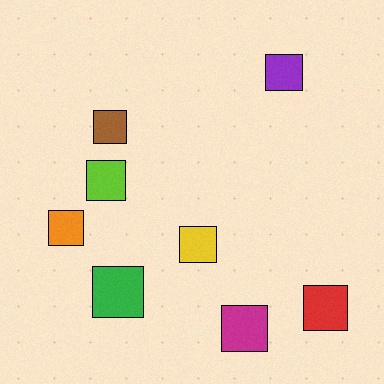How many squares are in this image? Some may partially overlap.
There are 8 squares.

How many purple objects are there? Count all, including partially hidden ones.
There is 1 purple object.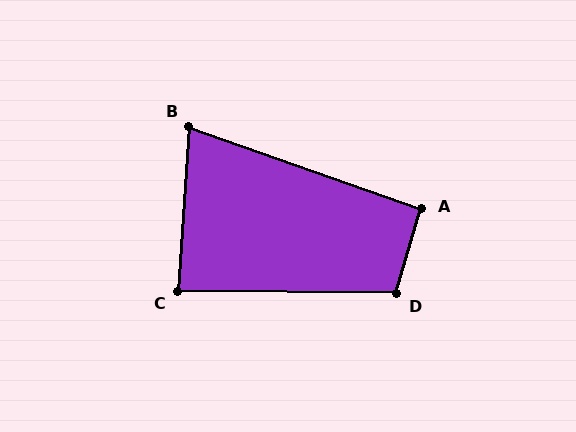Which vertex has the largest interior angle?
D, at approximately 106 degrees.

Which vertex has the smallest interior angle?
B, at approximately 74 degrees.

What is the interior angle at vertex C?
Approximately 87 degrees (approximately right).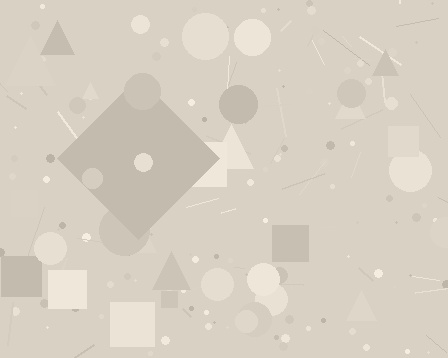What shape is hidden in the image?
A diamond is hidden in the image.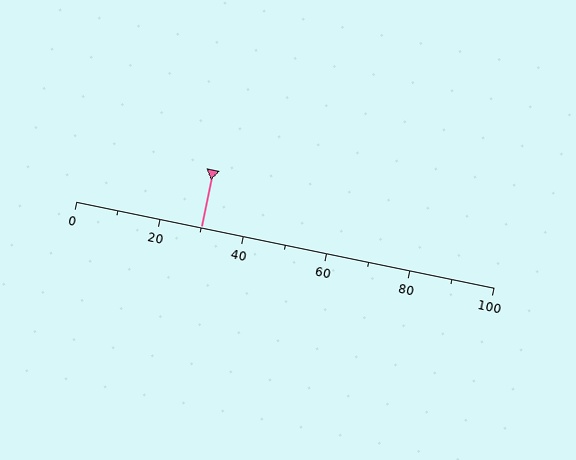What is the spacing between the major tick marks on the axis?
The major ticks are spaced 20 apart.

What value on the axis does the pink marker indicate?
The marker indicates approximately 30.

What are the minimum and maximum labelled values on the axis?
The axis runs from 0 to 100.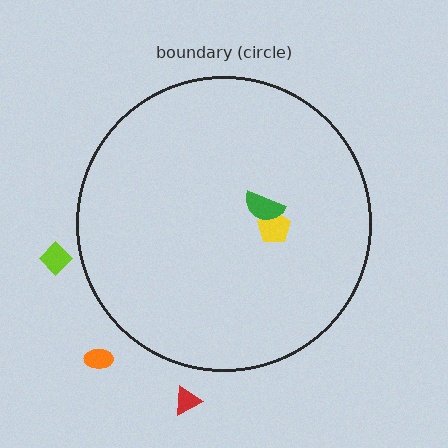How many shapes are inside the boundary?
2 inside, 3 outside.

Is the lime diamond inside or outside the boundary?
Outside.